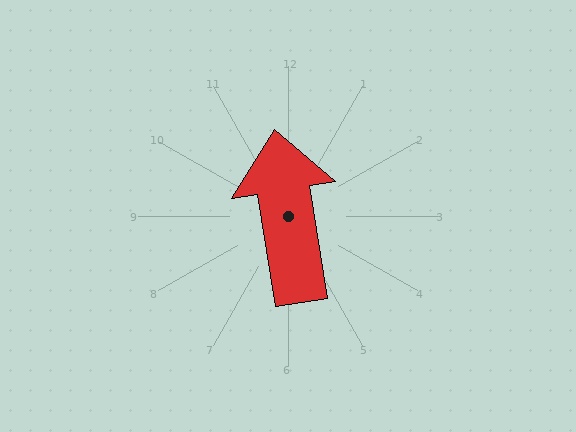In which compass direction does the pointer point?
North.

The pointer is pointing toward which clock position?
Roughly 12 o'clock.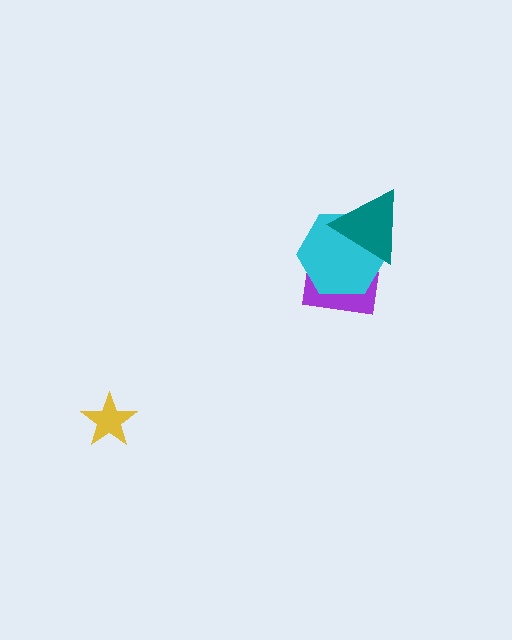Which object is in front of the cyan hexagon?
The teal triangle is in front of the cyan hexagon.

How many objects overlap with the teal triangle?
2 objects overlap with the teal triangle.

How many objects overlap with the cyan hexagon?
2 objects overlap with the cyan hexagon.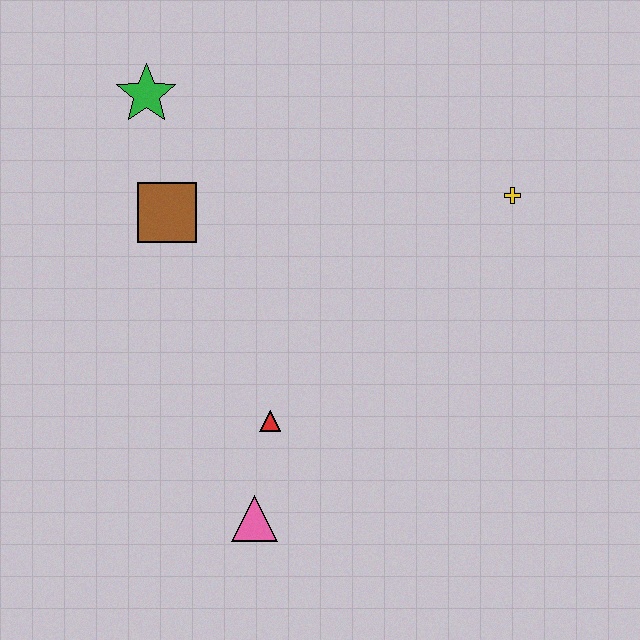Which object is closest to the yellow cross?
The red triangle is closest to the yellow cross.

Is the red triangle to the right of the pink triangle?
Yes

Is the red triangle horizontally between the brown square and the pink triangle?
No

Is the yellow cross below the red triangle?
No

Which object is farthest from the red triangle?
The green star is farthest from the red triangle.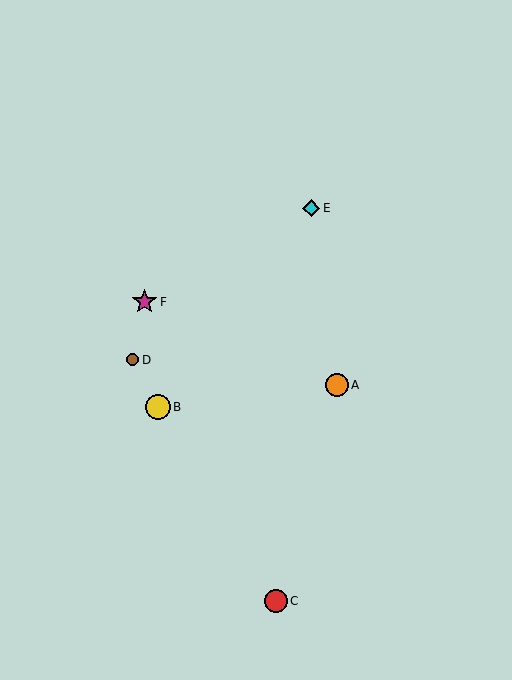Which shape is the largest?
The yellow circle (labeled B) is the largest.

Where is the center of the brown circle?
The center of the brown circle is at (133, 360).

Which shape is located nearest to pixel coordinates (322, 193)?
The cyan diamond (labeled E) at (311, 208) is nearest to that location.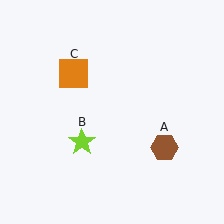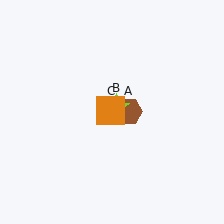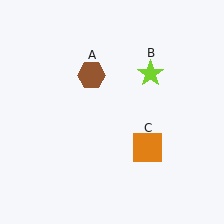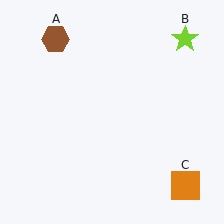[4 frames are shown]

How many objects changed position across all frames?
3 objects changed position: brown hexagon (object A), lime star (object B), orange square (object C).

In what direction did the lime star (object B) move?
The lime star (object B) moved up and to the right.